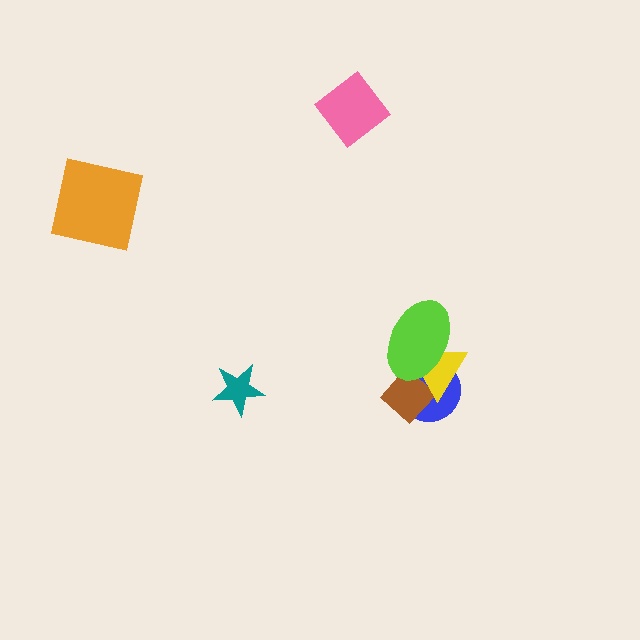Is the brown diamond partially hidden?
Yes, it is partially covered by another shape.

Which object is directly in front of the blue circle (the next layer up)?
The brown diamond is directly in front of the blue circle.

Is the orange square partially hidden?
No, no other shape covers it.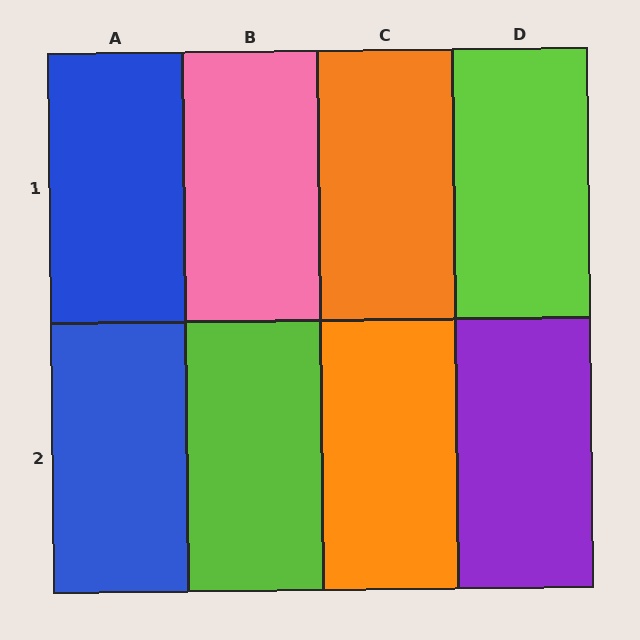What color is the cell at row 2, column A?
Blue.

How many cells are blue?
2 cells are blue.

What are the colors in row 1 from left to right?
Blue, pink, orange, lime.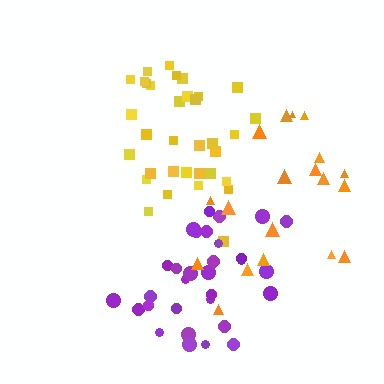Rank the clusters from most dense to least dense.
yellow, purple, orange.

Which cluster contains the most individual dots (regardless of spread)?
Yellow (34).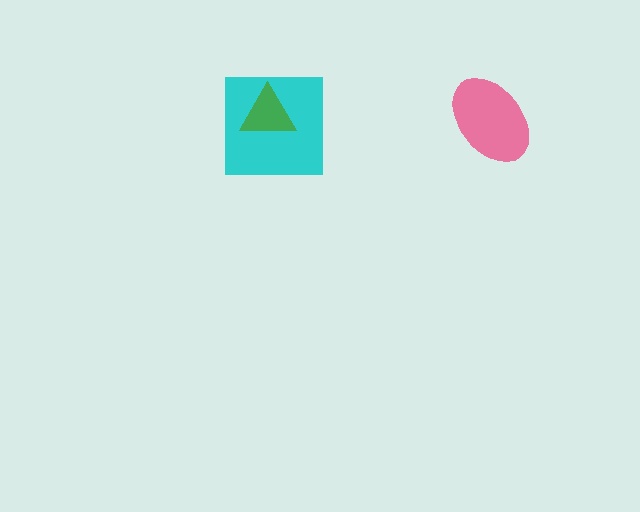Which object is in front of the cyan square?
The green triangle is in front of the cyan square.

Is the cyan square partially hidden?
Yes, it is partially covered by another shape.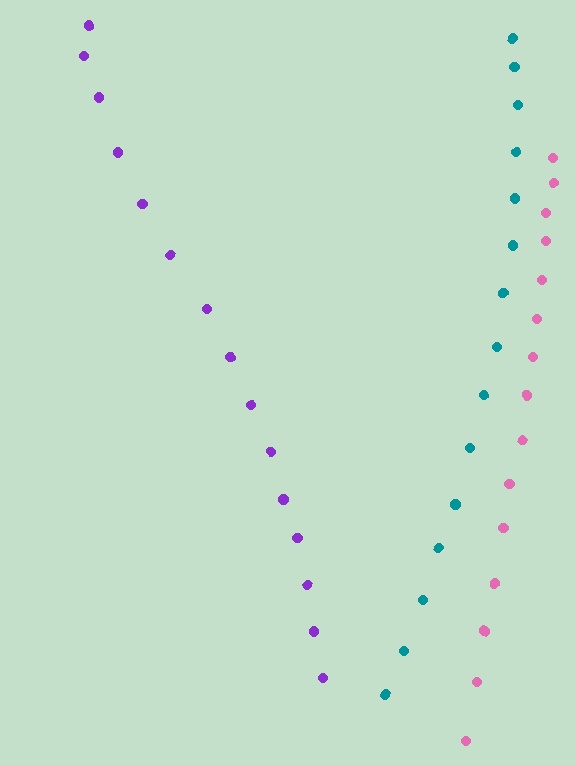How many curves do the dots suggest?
There are 3 distinct paths.